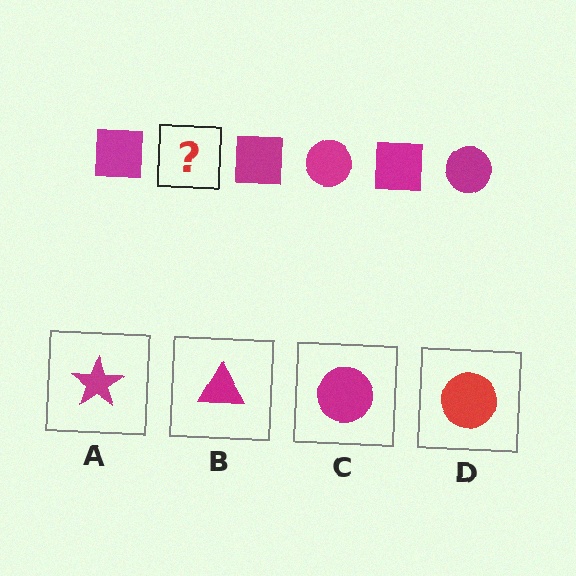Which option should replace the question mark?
Option C.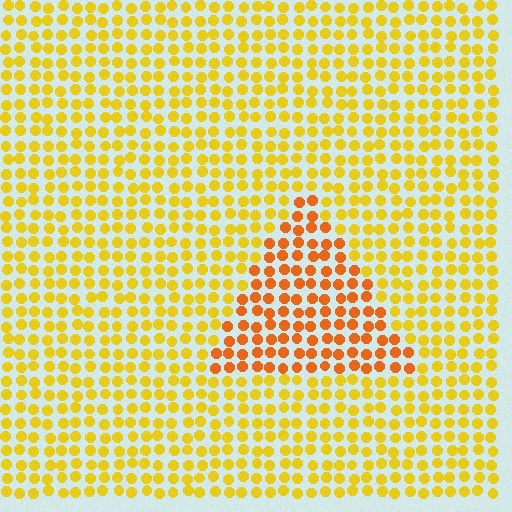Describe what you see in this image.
The image is filled with small yellow elements in a uniform arrangement. A triangle-shaped region is visible where the elements are tinted to a slightly different hue, forming a subtle color boundary.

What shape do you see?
I see a triangle.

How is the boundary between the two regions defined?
The boundary is defined purely by a slight shift in hue (about 30 degrees). Spacing, size, and orientation are identical on both sides.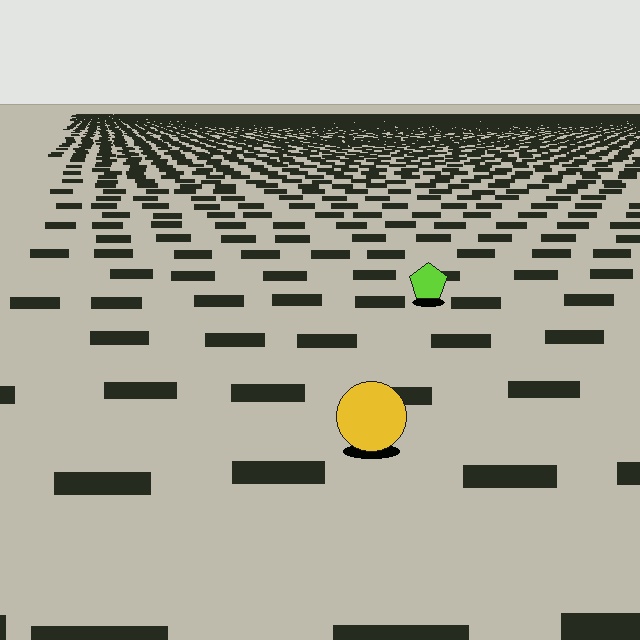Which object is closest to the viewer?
The yellow circle is closest. The texture marks near it are larger and more spread out.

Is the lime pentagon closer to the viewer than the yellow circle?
No. The yellow circle is closer — you can tell from the texture gradient: the ground texture is coarser near it.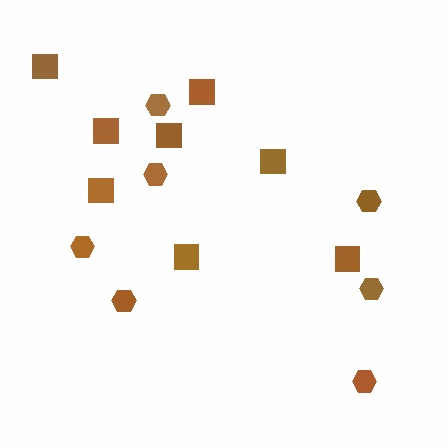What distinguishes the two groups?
There are 2 groups: one group of hexagons (7) and one group of squares (8).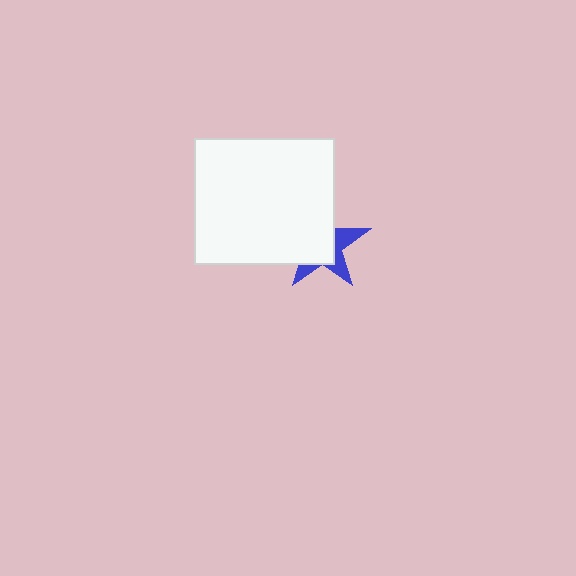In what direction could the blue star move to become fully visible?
The blue star could move toward the lower-right. That would shift it out from behind the white rectangle entirely.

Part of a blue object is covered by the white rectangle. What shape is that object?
It is a star.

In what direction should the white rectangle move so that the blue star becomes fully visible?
The white rectangle should move toward the upper-left. That is the shortest direction to clear the overlap and leave the blue star fully visible.